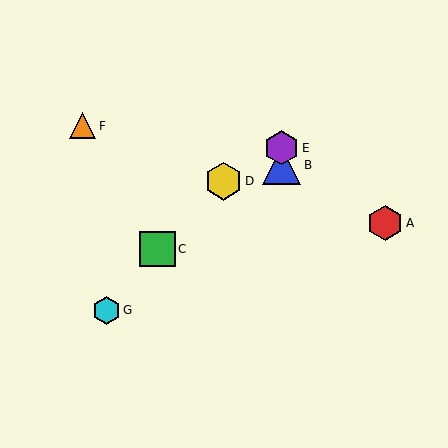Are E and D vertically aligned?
No, E is at x≈282 and D is at x≈224.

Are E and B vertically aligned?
Yes, both are at x≈282.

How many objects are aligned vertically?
2 objects (B, E) are aligned vertically.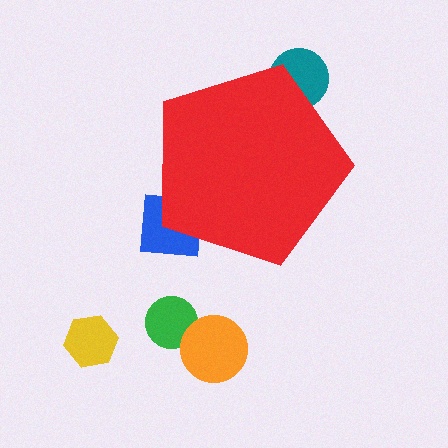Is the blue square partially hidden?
Yes, the blue square is partially hidden behind the red pentagon.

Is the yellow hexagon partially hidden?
No, the yellow hexagon is fully visible.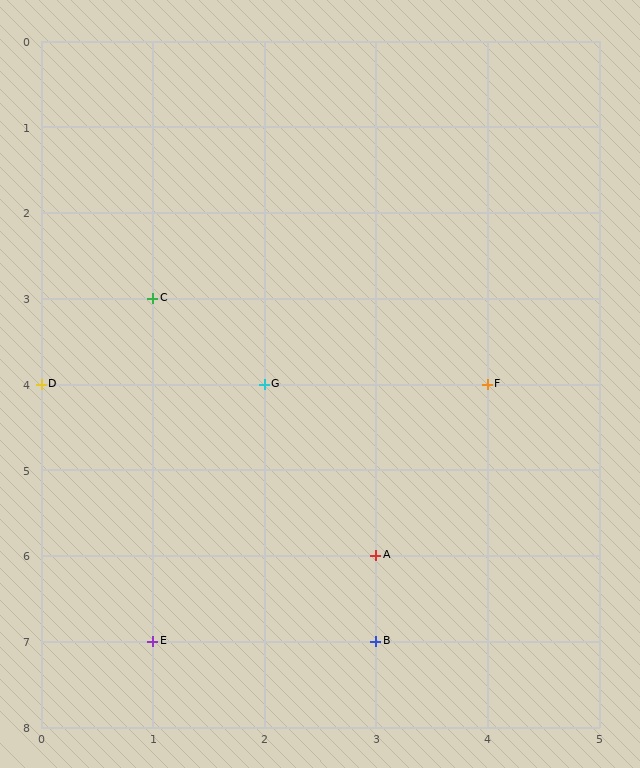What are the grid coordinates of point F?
Point F is at grid coordinates (4, 4).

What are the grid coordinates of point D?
Point D is at grid coordinates (0, 4).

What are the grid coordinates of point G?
Point G is at grid coordinates (2, 4).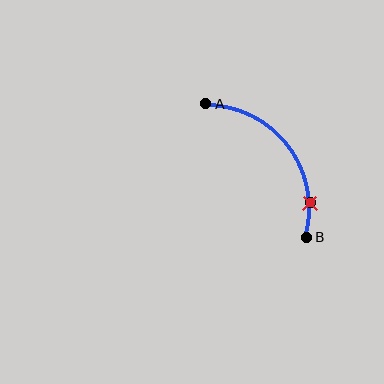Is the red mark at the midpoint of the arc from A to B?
No. The red mark lies on the arc but is closer to endpoint B. The arc midpoint would be at the point on the curve equidistant along the arc from both A and B.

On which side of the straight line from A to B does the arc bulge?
The arc bulges above and to the right of the straight line connecting A and B.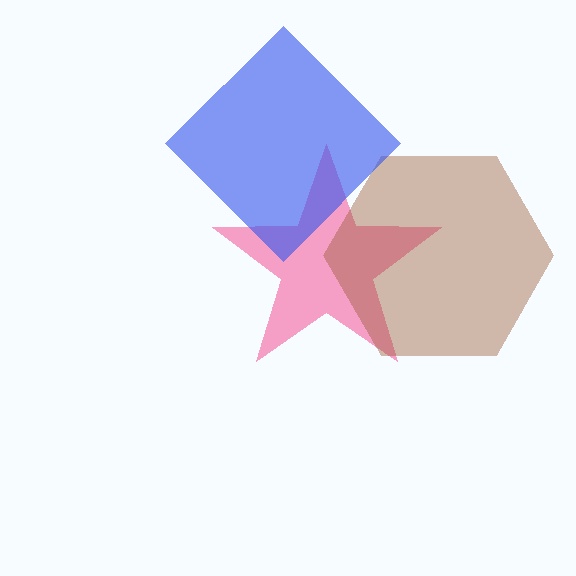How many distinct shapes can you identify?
There are 3 distinct shapes: a pink star, a brown hexagon, a blue diamond.